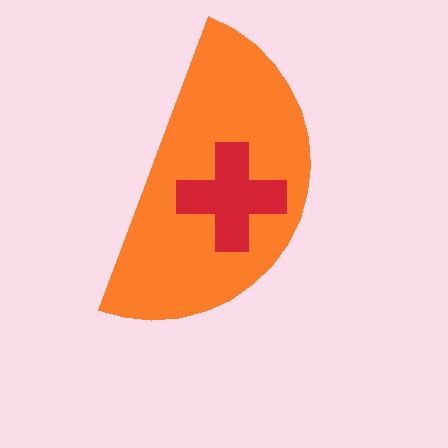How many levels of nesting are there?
2.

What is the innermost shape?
The red cross.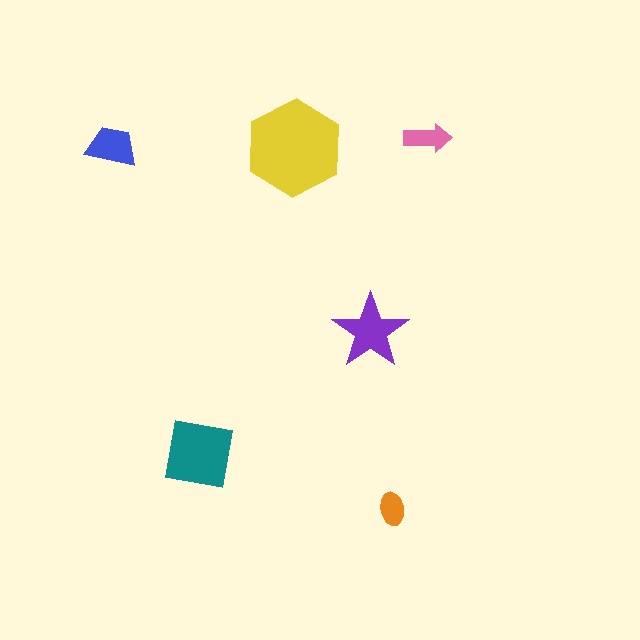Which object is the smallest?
The orange ellipse.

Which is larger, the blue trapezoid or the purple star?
The purple star.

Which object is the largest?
The yellow hexagon.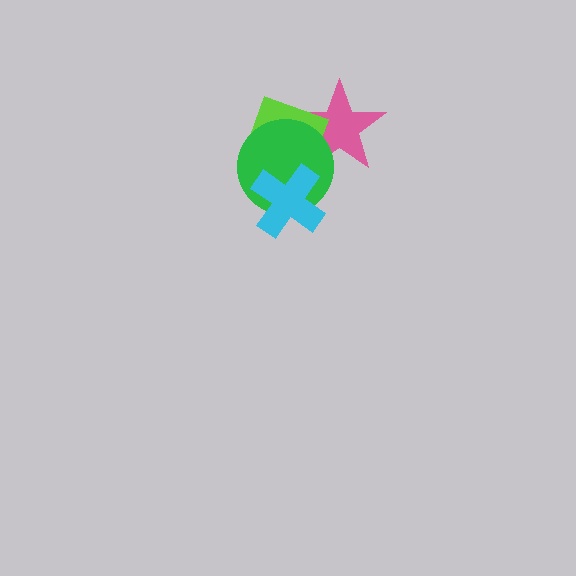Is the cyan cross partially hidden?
No, no other shape covers it.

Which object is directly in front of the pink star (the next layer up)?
The lime rectangle is directly in front of the pink star.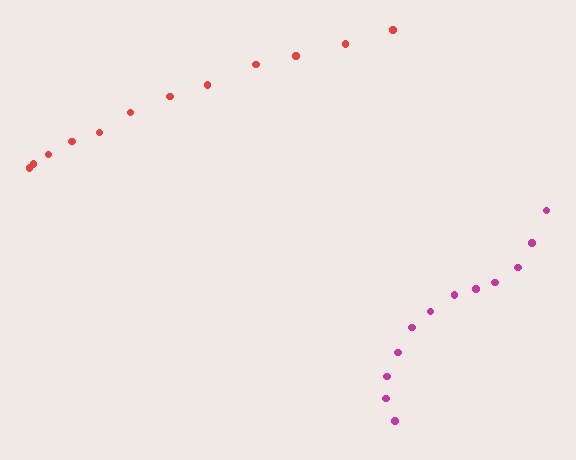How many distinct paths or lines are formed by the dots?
There are 2 distinct paths.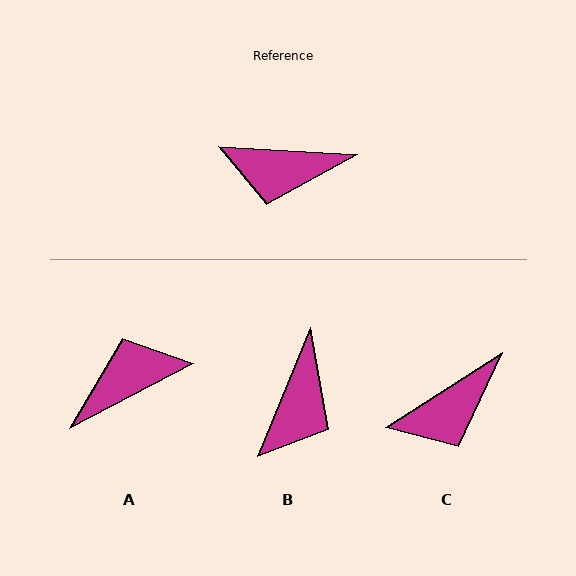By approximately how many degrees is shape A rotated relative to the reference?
Approximately 149 degrees clockwise.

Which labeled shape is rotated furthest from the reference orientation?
A, about 149 degrees away.